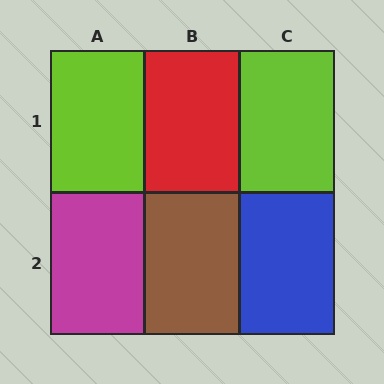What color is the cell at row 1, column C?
Lime.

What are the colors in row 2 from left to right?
Magenta, brown, blue.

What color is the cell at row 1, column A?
Lime.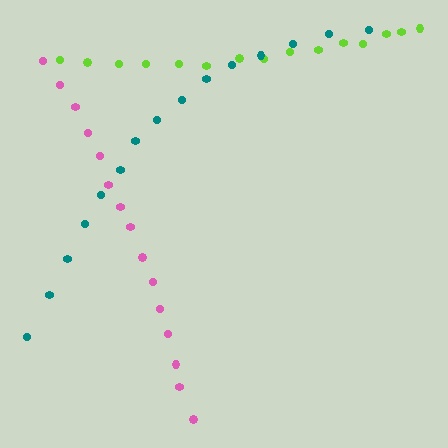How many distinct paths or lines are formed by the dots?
There are 3 distinct paths.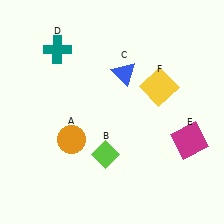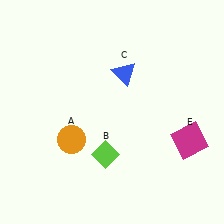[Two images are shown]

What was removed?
The teal cross (D), the yellow square (F) were removed in Image 2.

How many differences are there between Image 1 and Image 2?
There are 2 differences between the two images.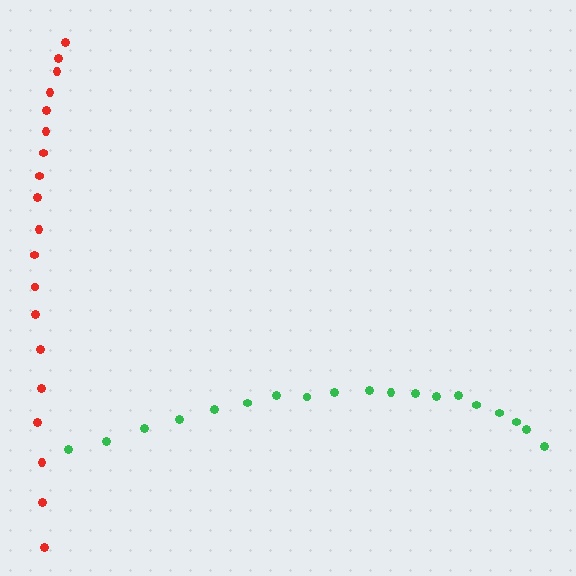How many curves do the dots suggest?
There are 2 distinct paths.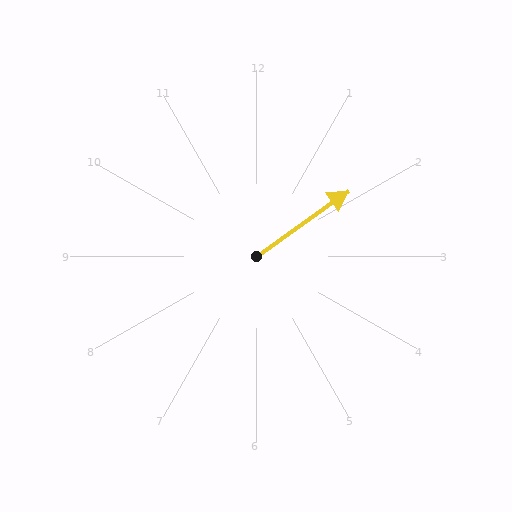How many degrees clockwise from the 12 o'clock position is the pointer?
Approximately 55 degrees.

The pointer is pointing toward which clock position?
Roughly 2 o'clock.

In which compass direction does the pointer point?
Northeast.